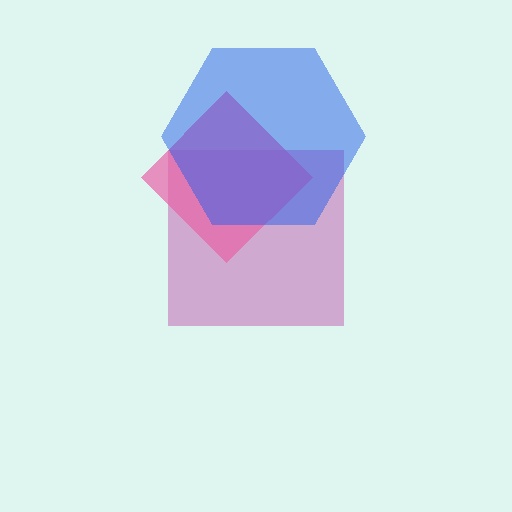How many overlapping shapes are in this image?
There are 3 overlapping shapes in the image.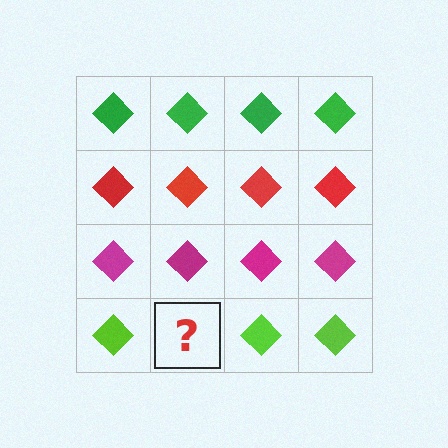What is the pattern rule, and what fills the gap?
The rule is that each row has a consistent color. The gap should be filled with a lime diamond.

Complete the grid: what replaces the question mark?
The question mark should be replaced with a lime diamond.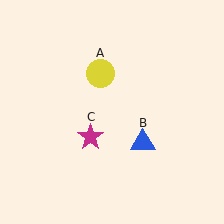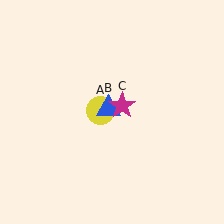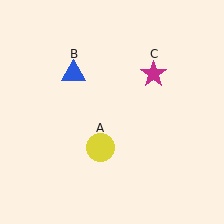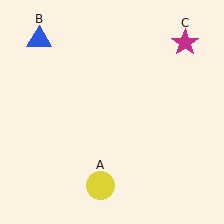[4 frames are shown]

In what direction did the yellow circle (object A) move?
The yellow circle (object A) moved down.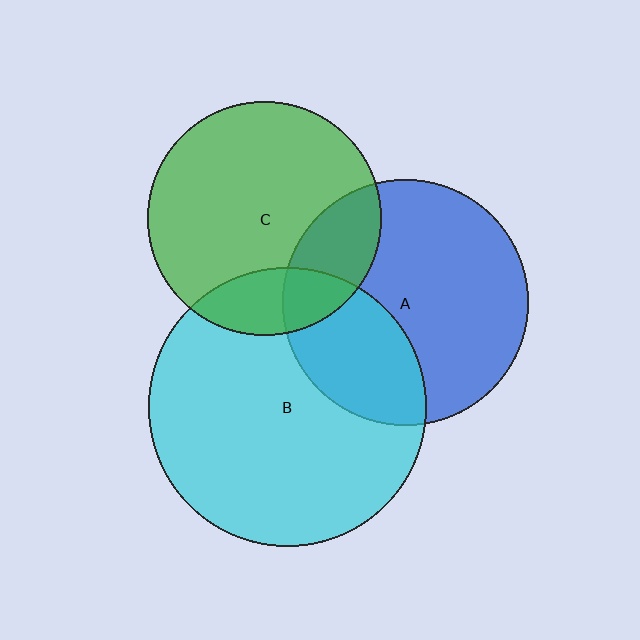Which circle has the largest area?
Circle B (cyan).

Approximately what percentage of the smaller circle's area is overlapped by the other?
Approximately 20%.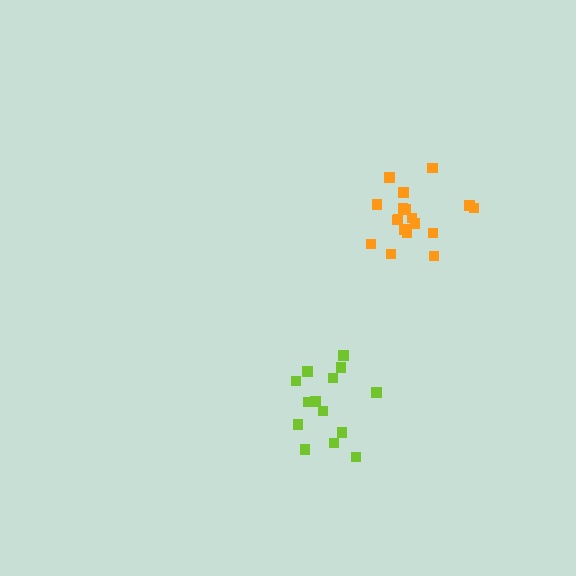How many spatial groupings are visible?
There are 2 spatial groupings.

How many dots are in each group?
Group 1: 14 dots, Group 2: 18 dots (32 total).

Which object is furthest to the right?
The orange cluster is rightmost.